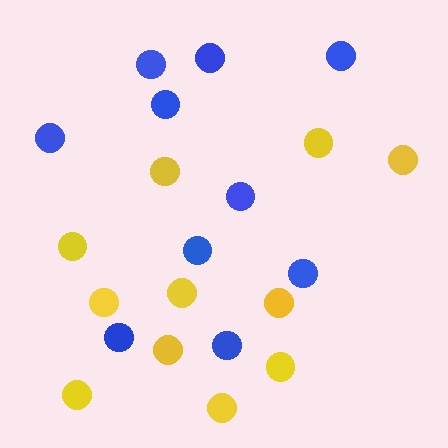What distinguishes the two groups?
There are 2 groups: one group of yellow circles (11) and one group of blue circles (10).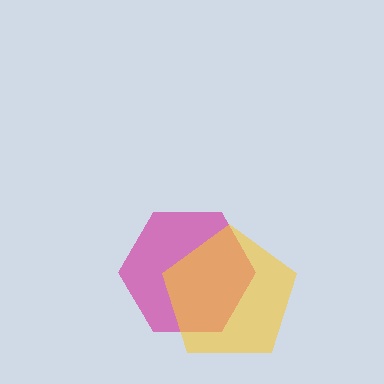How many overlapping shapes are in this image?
There are 2 overlapping shapes in the image.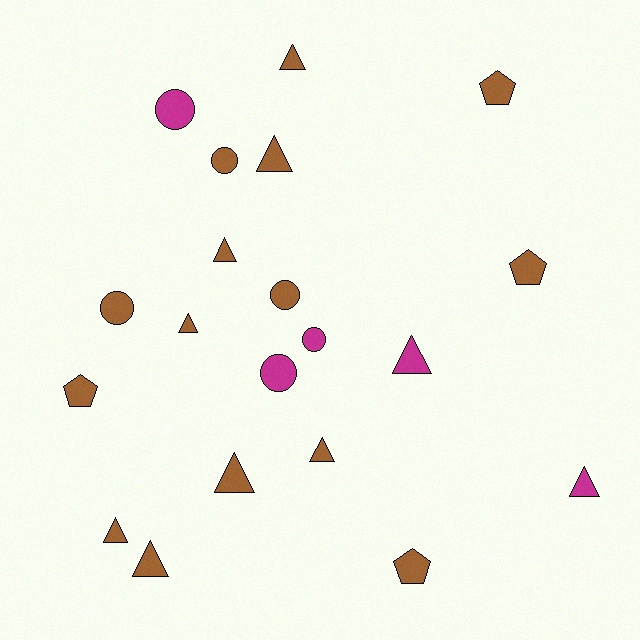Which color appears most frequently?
Brown, with 15 objects.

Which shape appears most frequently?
Triangle, with 10 objects.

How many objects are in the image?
There are 20 objects.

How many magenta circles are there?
There are 3 magenta circles.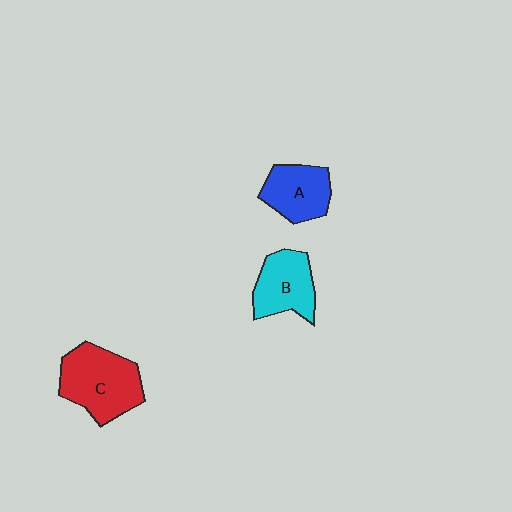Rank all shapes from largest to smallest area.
From largest to smallest: C (red), B (cyan), A (blue).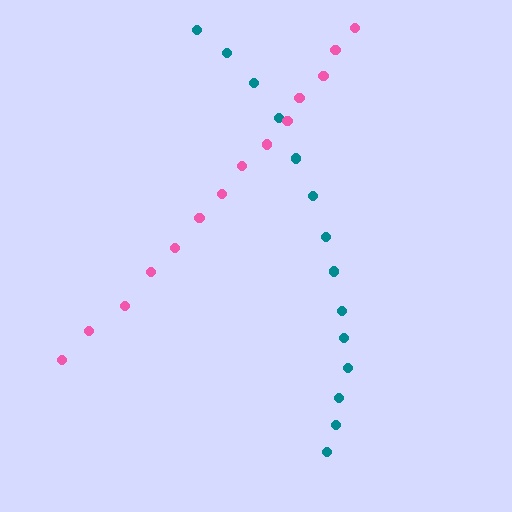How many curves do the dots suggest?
There are 2 distinct paths.